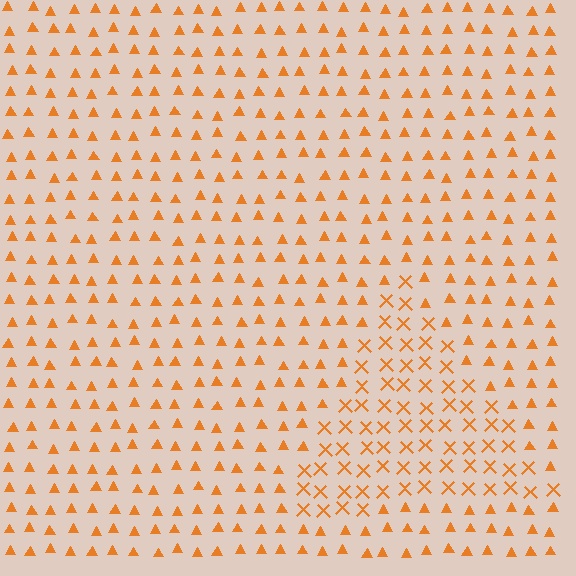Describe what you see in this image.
The image is filled with small orange elements arranged in a uniform grid. A triangle-shaped region contains X marks, while the surrounding area contains triangles. The boundary is defined purely by the change in element shape.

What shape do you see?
I see a triangle.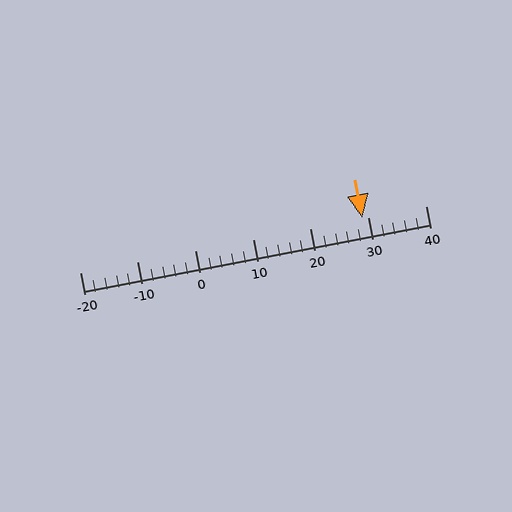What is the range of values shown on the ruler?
The ruler shows values from -20 to 40.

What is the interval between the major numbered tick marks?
The major tick marks are spaced 10 units apart.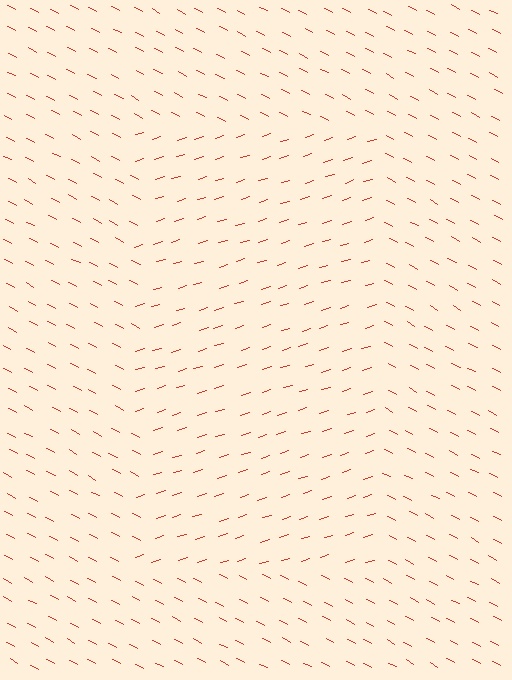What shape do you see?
I see a rectangle.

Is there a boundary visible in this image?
Yes, there is a texture boundary formed by a change in line orientation.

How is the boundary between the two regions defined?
The boundary is defined purely by a change in line orientation (approximately 45 degrees difference). All lines are the same color and thickness.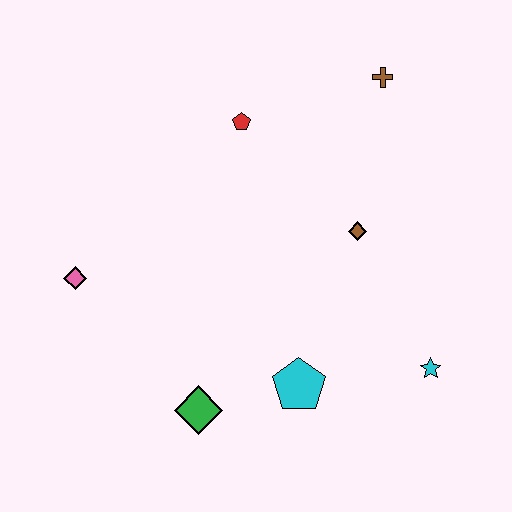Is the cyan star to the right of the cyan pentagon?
Yes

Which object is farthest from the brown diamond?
The pink diamond is farthest from the brown diamond.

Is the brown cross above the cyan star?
Yes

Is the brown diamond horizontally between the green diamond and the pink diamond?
No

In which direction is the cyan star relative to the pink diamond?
The cyan star is to the right of the pink diamond.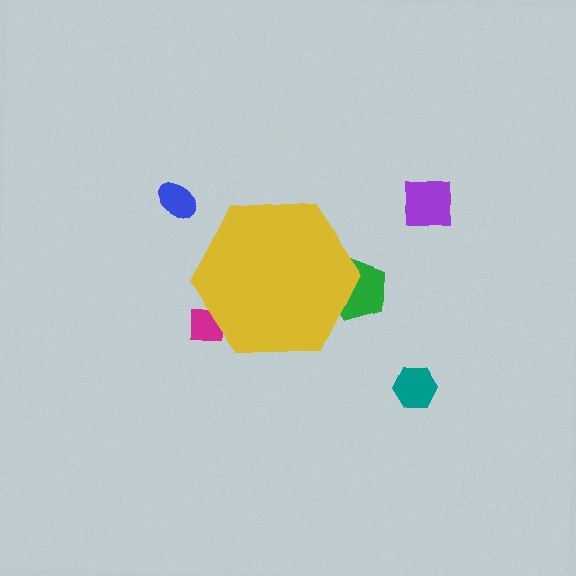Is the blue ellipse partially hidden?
No, the blue ellipse is fully visible.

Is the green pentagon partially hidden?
Yes, the green pentagon is partially hidden behind the yellow hexagon.